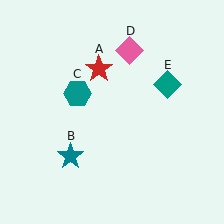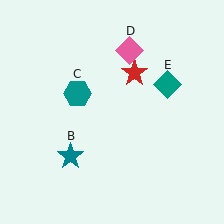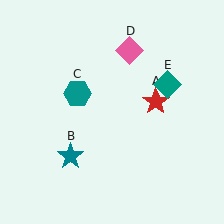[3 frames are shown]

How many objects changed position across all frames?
1 object changed position: red star (object A).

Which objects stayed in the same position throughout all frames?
Teal star (object B) and teal hexagon (object C) and pink diamond (object D) and teal diamond (object E) remained stationary.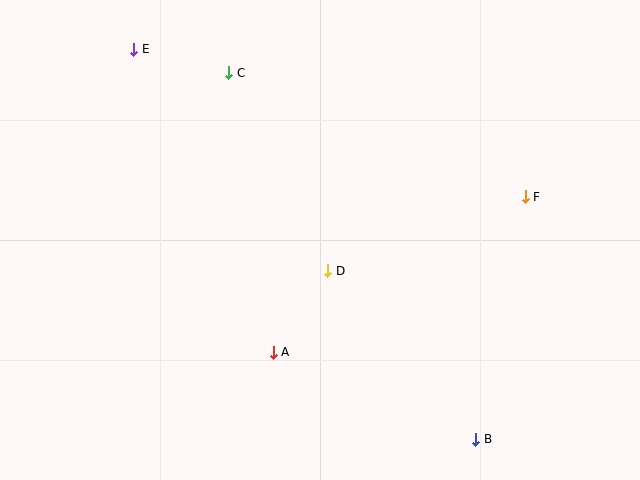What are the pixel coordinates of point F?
Point F is at (525, 197).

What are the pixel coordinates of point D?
Point D is at (328, 271).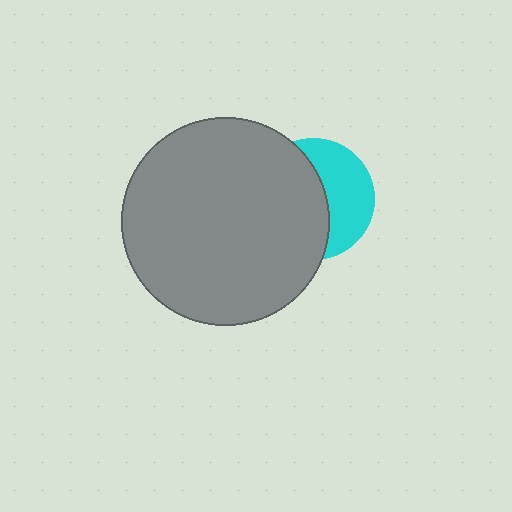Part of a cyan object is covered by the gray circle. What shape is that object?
It is a circle.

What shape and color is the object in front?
The object in front is a gray circle.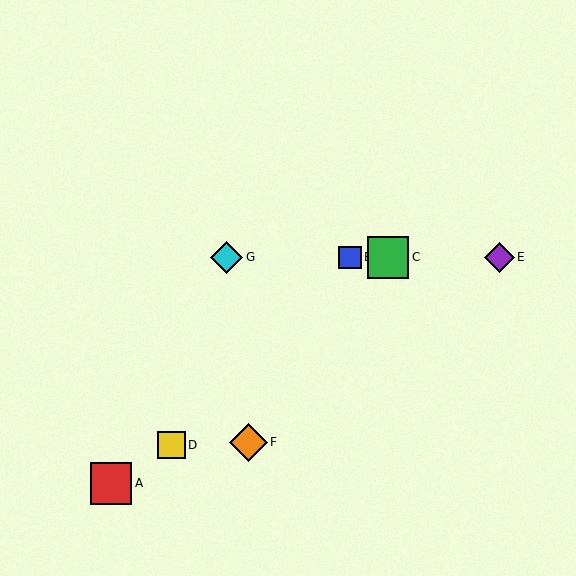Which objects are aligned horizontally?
Objects B, C, E, G are aligned horizontally.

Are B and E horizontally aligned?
Yes, both are at y≈257.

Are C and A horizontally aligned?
No, C is at y≈257 and A is at y≈483.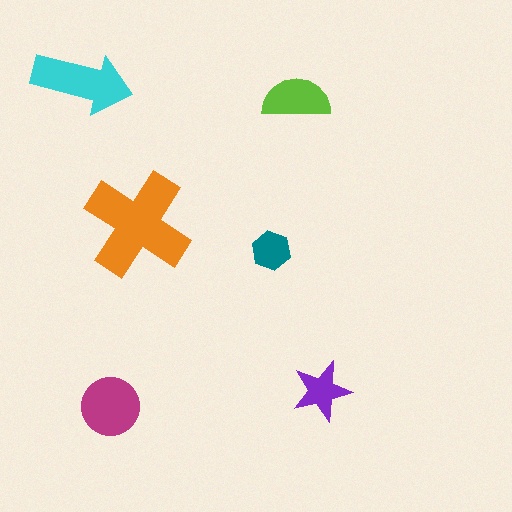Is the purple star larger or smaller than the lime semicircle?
Smaller.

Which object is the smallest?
The teal hexagon.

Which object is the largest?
The orange cross.